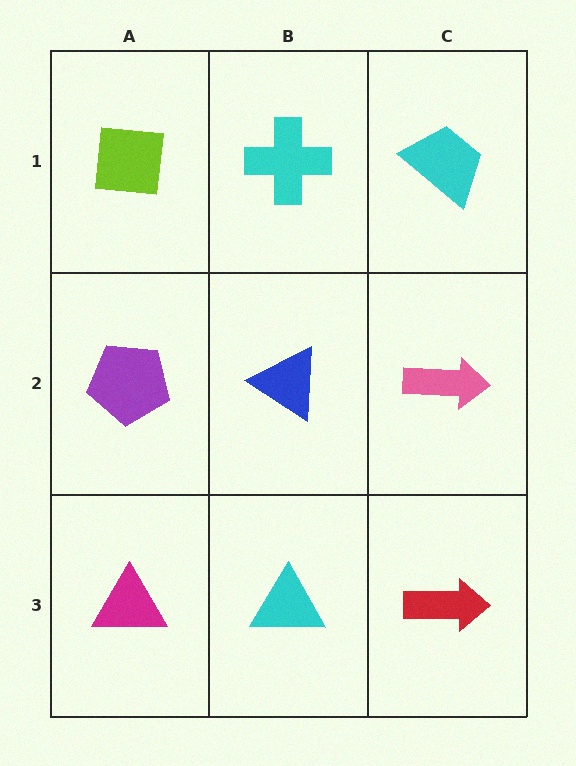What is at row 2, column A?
A purple pentagon.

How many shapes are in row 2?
3 shapes.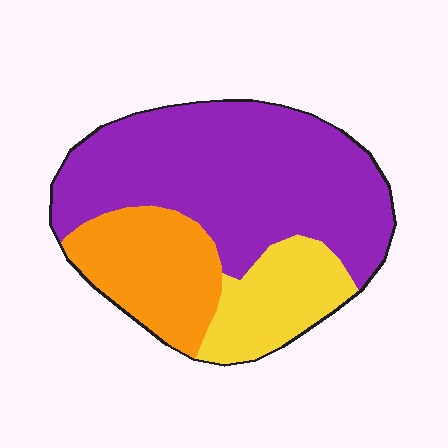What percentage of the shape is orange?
Orange covers around 25% of the shape.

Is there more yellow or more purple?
Purple.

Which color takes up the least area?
Yellow, at roughly 20%.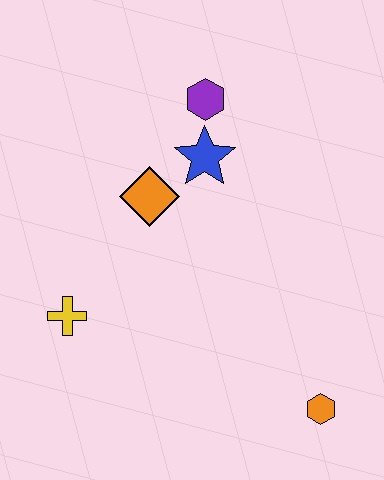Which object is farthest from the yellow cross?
The orange hexagon is farthest from the yellow cross.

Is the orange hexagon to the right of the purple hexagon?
Yes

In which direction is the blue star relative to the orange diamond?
The blue star is to the right of the orange diamond.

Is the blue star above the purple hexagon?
No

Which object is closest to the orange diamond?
The blue star is closest to the orange diamond.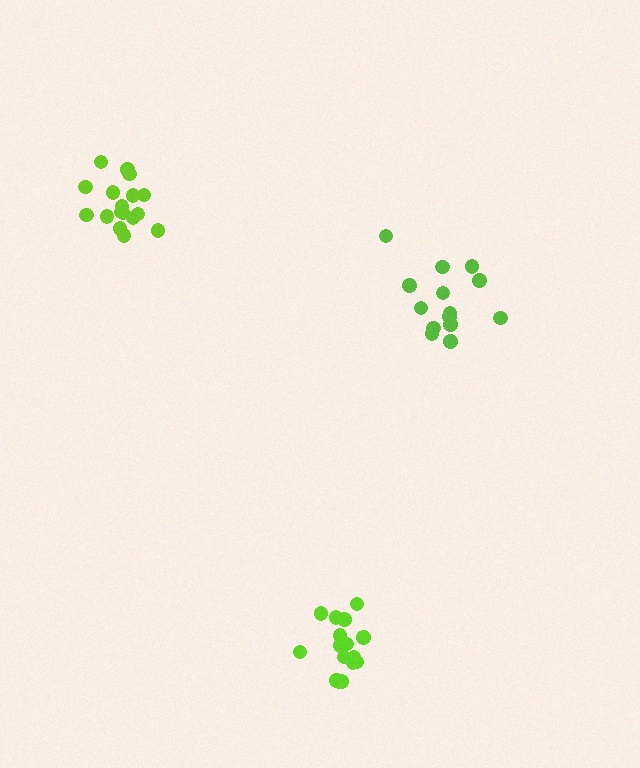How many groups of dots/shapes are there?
There are 3 groups.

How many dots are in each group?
Group 1: 14 dots, Group 2: 17 dots, Group 3: 16 dots (47 total).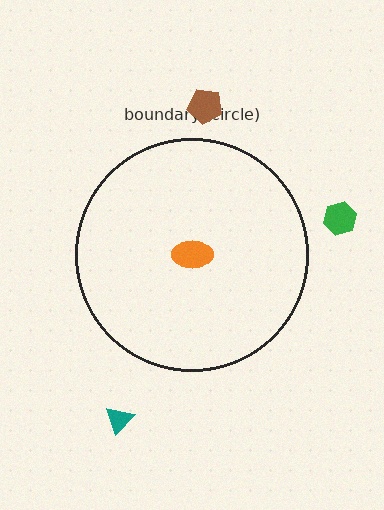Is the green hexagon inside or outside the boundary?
Outside.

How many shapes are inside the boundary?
1 inside, 3 outside.